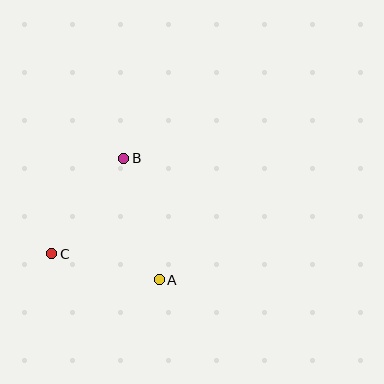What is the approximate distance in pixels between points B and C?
The distance between B and C is approximately 120 pixels.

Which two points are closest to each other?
Points A and C are closest to each other.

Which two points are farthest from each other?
Points A and B are farthest from each other.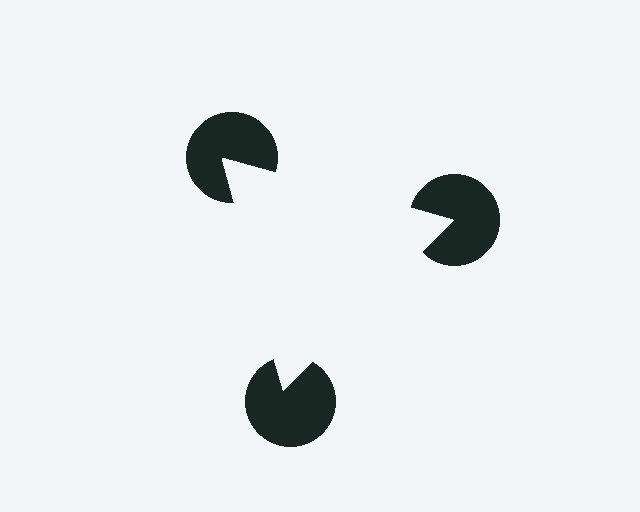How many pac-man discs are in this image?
There are 3 — one at each vertex of the illusory triangle.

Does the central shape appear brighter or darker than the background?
It typically appears slightly brighter than the background, even though no actual brightness change is drawn.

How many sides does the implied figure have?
3 sides.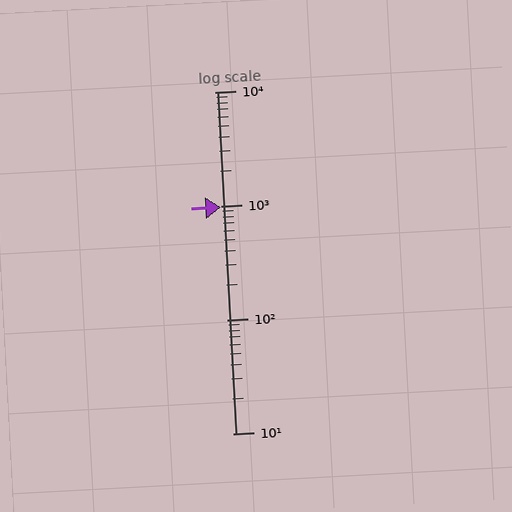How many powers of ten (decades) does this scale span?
The scale spans 3 decades, from 10 to 10000.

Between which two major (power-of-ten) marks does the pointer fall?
The pointer is between 100 and 1000.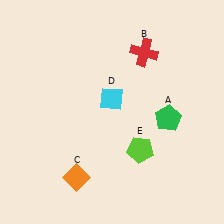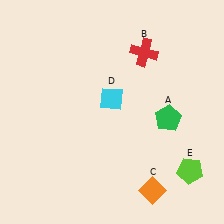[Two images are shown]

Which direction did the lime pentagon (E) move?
The lime pentagon (E) moved right.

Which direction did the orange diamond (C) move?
The orange diamond (C) moved right.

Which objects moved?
The objects that moved are: the orange diamond (C), the lime pentagon (E).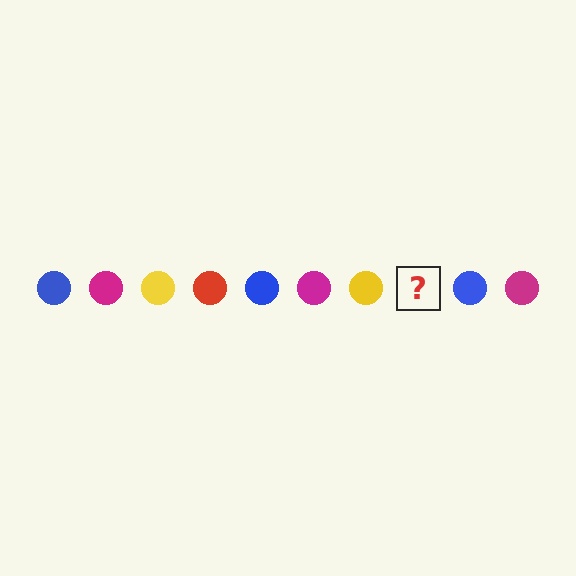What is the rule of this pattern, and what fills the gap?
The rule is that the pattern cycles through blue, magenta, yellow, red circles. The gap should be filled with a red circle.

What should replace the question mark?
The question mark should be replaced with a red circle.